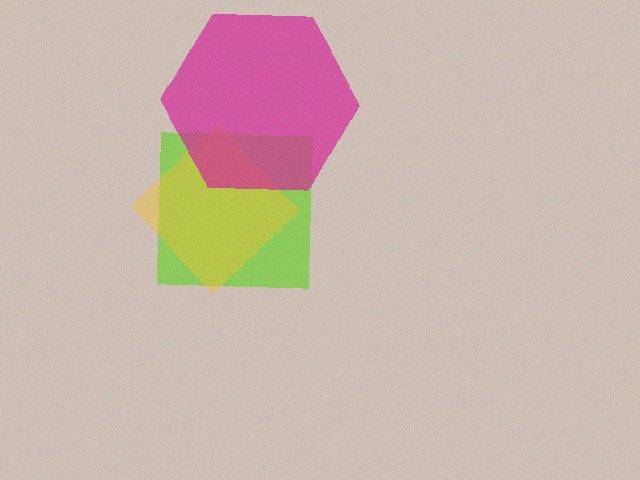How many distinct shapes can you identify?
There are 3 distinct shapes: a lime square, a yellow diamond, a magenta hexagon.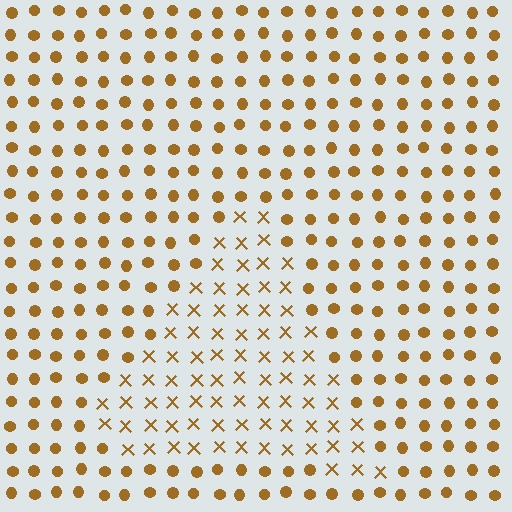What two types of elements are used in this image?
The image uses X marks inside the triangle region and circles outside it.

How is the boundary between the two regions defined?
The boundary is defined by a change in element shape: X marks inside vs. circles outside. All elements share the same color and spacing.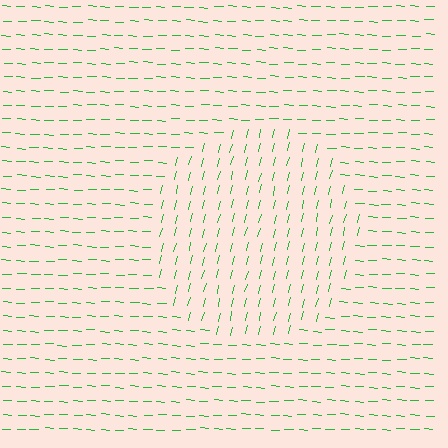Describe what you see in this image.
The image is filled with small green line segments. A circle region in the image has lines oriented differently from the surrounding lines, creating a visible texture boundary.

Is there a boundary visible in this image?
Yes, there is a texture boundary formed by a change in line orientation.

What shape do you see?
I see a circle.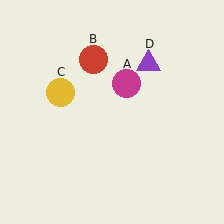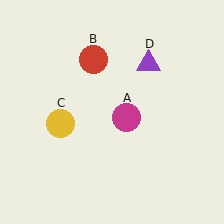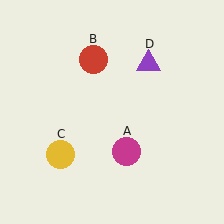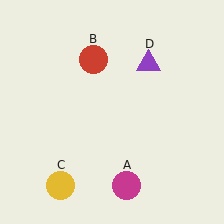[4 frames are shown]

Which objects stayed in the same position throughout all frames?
Red circle (object B) and purple triangle (object D) remained stationary.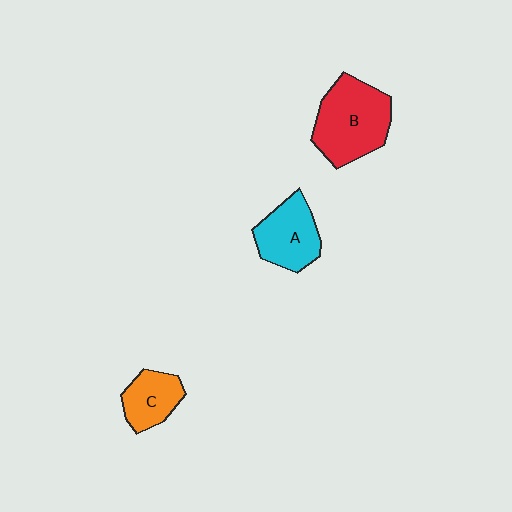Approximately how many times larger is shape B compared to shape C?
Approximately 1.9 times.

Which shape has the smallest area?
Shape C (orange).